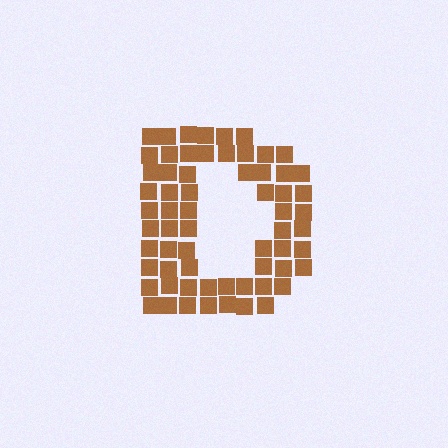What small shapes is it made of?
It is made of small squares.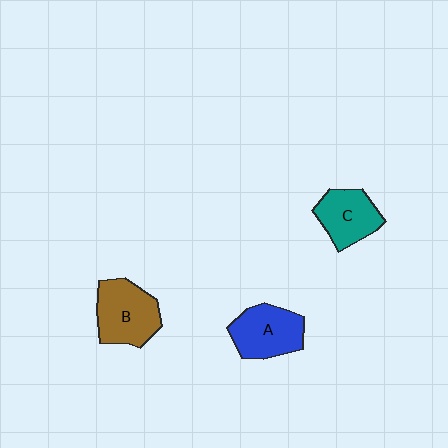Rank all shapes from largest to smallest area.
From largest to smallest: B (brown), A (blue), C (teal).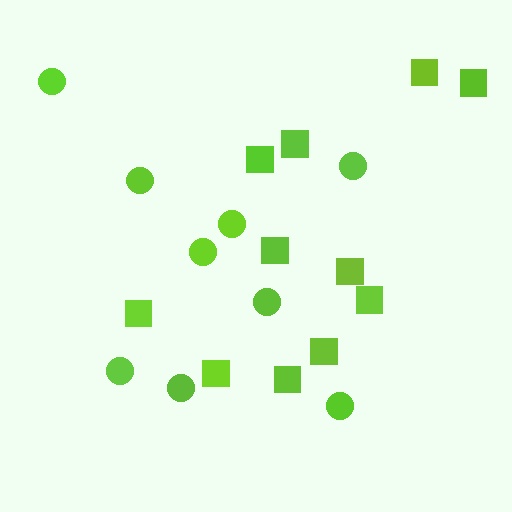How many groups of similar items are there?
There are 2 groups: one group of circles (9) and one group of squares (11).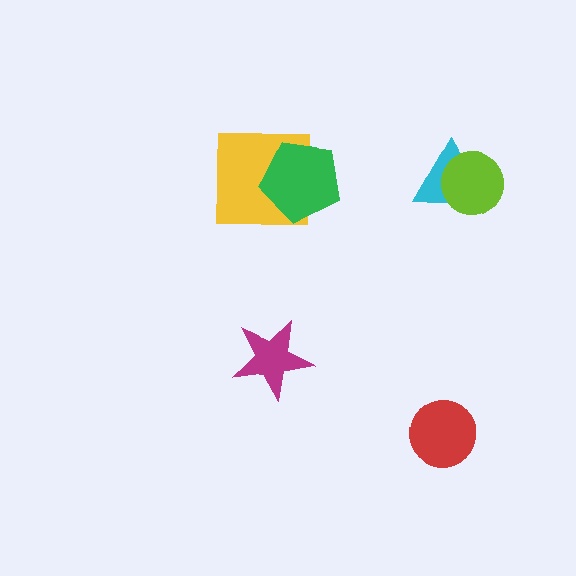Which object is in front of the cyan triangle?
The lime circle is in front of the cyan triangle.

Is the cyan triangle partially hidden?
Yes, it is partially covered by another shape.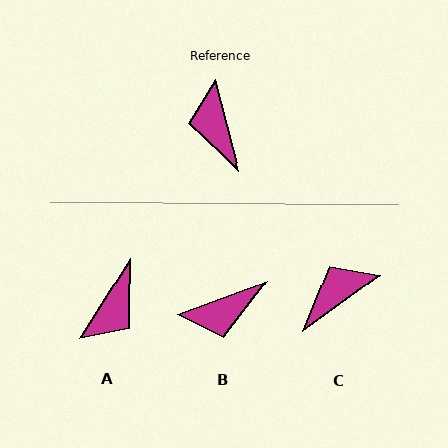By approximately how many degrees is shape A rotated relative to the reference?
Approximately 133 degrees counter-clockwise.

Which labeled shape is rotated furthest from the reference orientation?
A, about 133 degrees away.